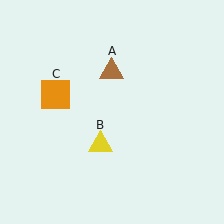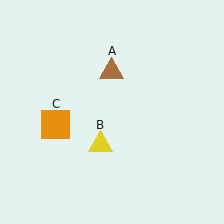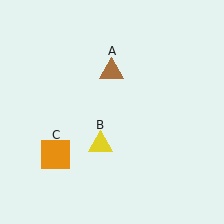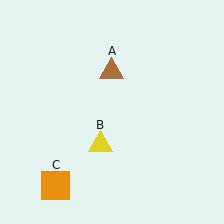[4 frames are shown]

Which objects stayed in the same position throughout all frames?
Brown triangle (object A) and yellow triangle (object B) remained stationary.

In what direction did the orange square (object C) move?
The orange square (object C) moved down.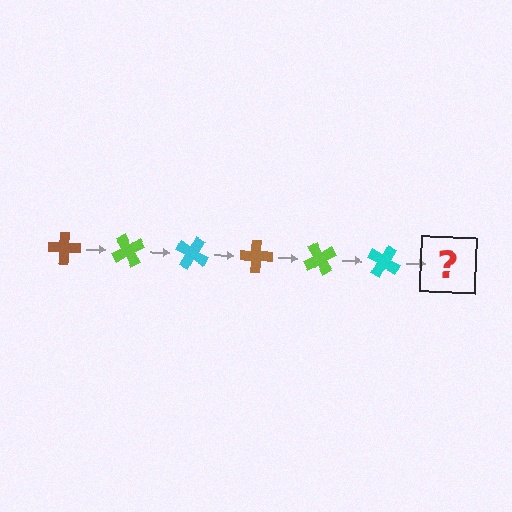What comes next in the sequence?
The next element should be a brown cross, rotated 360 degrees from the start.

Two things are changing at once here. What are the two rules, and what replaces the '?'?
The two rules are that it rotates 60 degrees each step and the color cycles through brown, lime, and cyan. The '?' should be a brown cross, rotated 360 degrees from the start.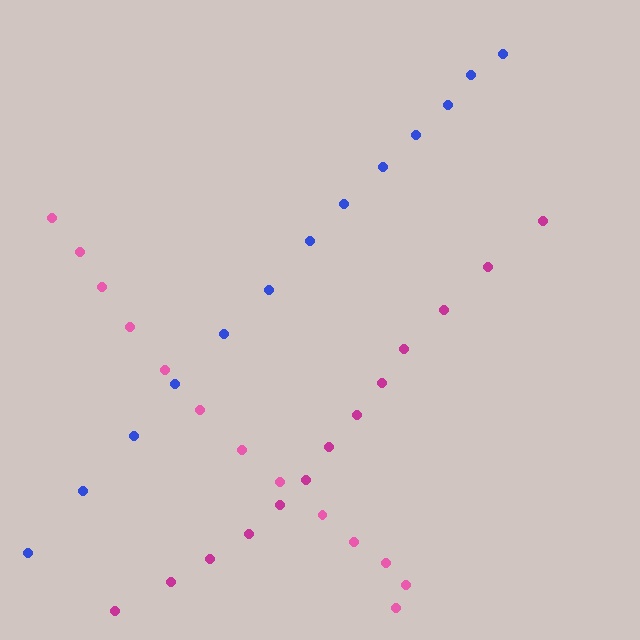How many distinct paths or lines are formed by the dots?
There are 3 distinct paths.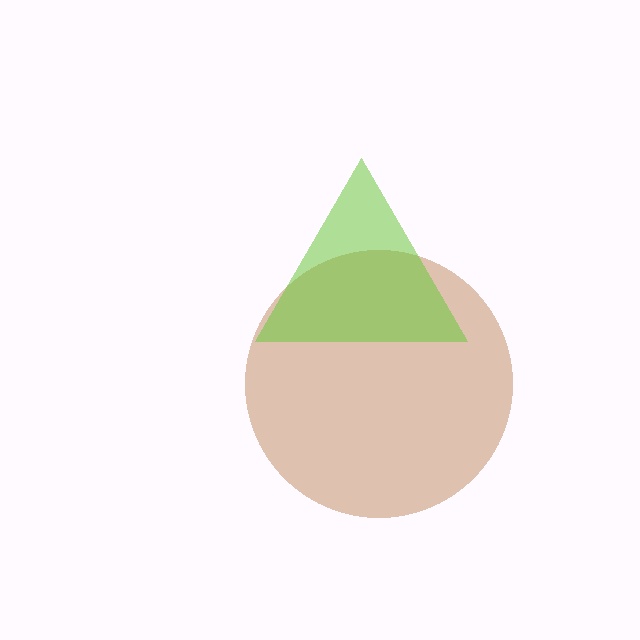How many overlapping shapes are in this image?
There are 2 overlapping shapes in the image.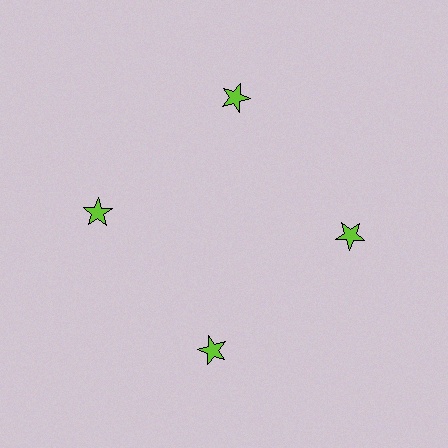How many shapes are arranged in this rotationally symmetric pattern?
There are 4 shapes, arranged in 4 groups of 1.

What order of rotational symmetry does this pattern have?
This pattern has 4-fold rotational symmetry.